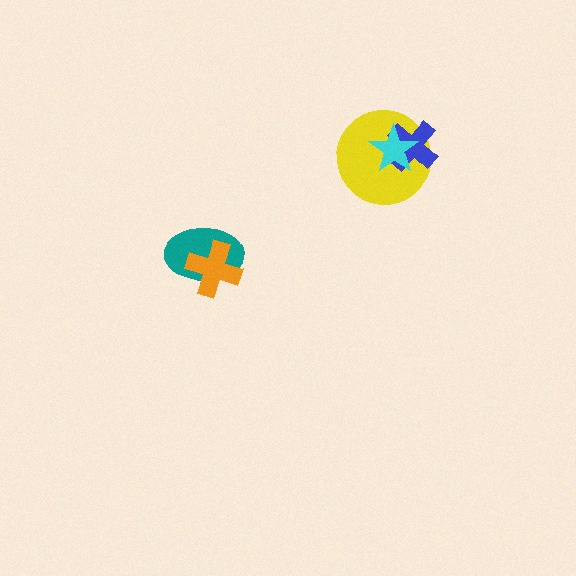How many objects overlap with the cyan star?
2 objects overlap with the cyan star.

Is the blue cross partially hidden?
Yes, it is partially covered by another shape.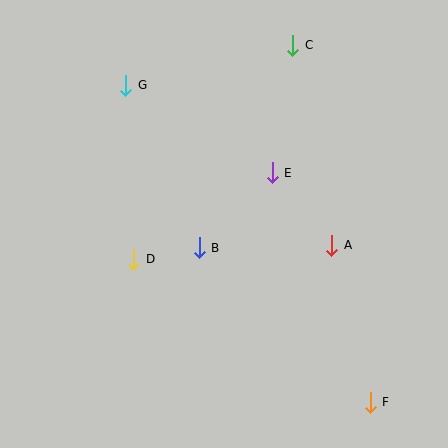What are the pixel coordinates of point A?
Point A is at (332, 245).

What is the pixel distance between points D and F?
The distance between D and F is 276 pixels.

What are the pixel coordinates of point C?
Point C is at (293, 45).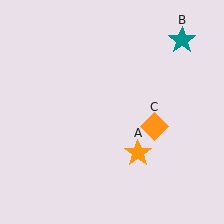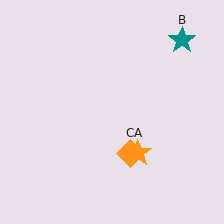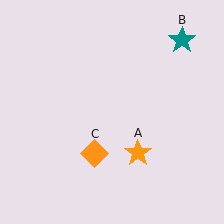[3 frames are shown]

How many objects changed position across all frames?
1 object changed position: orange diamond (object C).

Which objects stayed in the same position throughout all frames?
Orange star (object A) and teal star (object B) remained stationary.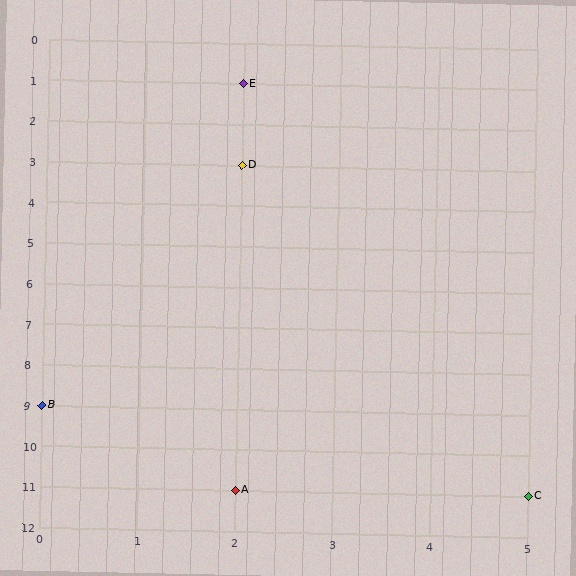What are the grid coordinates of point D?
Point D is at grid coordinates (2, 3).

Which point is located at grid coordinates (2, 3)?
Point D is at (2, 3).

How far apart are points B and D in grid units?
Points B and D are 2 columns and 6 rows apart (about 6.3 grid units diagonally).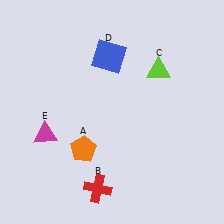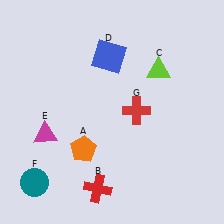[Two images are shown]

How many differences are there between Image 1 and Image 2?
There are 2 differences between the two images.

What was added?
A teal circle (F), a red cross (G) were added in Image 2.